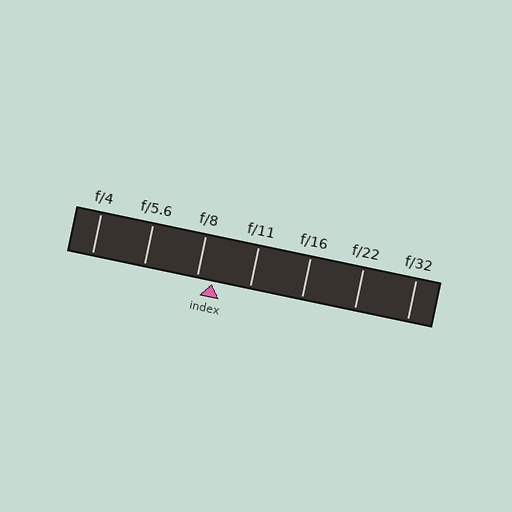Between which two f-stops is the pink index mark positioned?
The index mark is between f/8 and f/11.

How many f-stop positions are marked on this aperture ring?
There are 7 f-stop positions marked.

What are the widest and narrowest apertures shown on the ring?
The widest aperture shown is f/4 and the narrowest is f/32.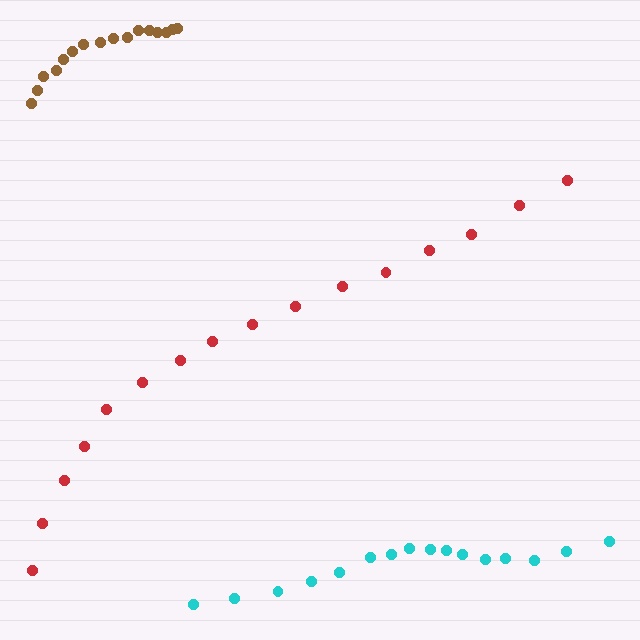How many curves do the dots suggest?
There are 3 distinct paths.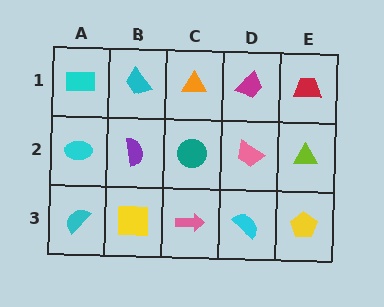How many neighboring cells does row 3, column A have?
2.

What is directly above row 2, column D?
A magenta trapezoid.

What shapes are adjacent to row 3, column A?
A cyan ellipse (row 2, column A), a yellow square (row 3, column B).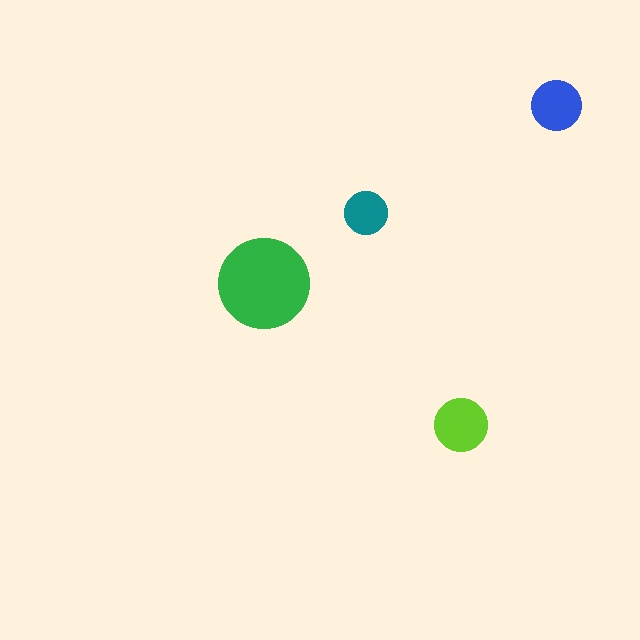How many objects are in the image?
There are 4 objects in the image.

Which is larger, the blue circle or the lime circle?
The lime one.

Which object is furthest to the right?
The blue circle is rightmost.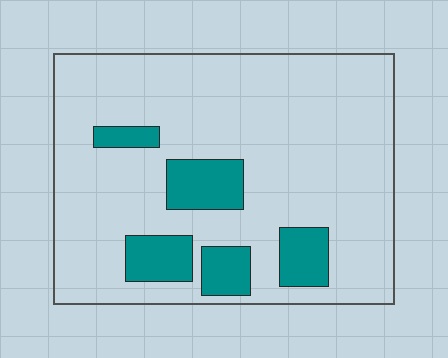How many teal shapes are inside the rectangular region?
5.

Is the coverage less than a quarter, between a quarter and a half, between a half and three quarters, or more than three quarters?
Less than a quarter.